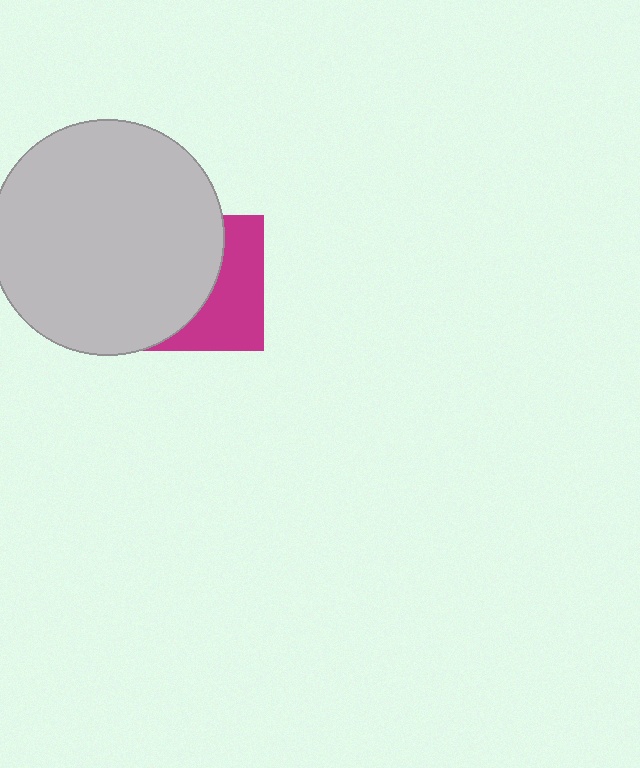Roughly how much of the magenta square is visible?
A small part of it is visible (roughly 43%).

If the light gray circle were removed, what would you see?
You would see the complete magenta square.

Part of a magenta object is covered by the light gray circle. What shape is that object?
It is a square.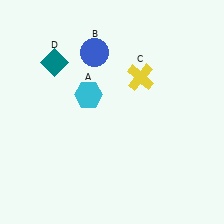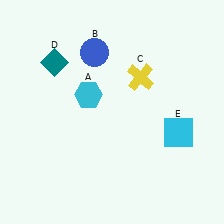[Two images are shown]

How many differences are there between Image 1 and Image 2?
There is 1 difference between the two images.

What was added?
A cyan square (E) was added in Image 2.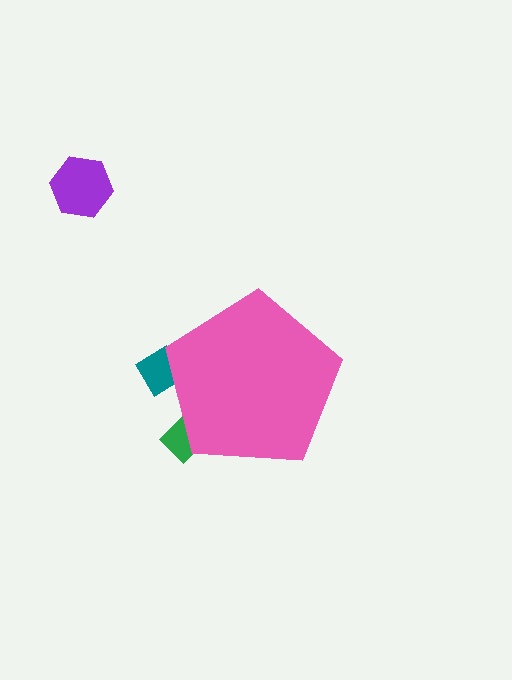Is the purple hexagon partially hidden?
No, the purple hexagon is fully visible.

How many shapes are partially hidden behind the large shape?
2 shapes are partially hidden.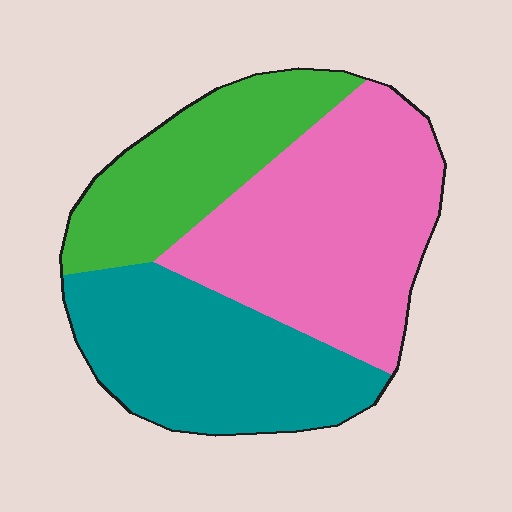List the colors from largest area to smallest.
From largest to smallest: pink, teal, green.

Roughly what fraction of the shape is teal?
Teal covers 33% of the shape.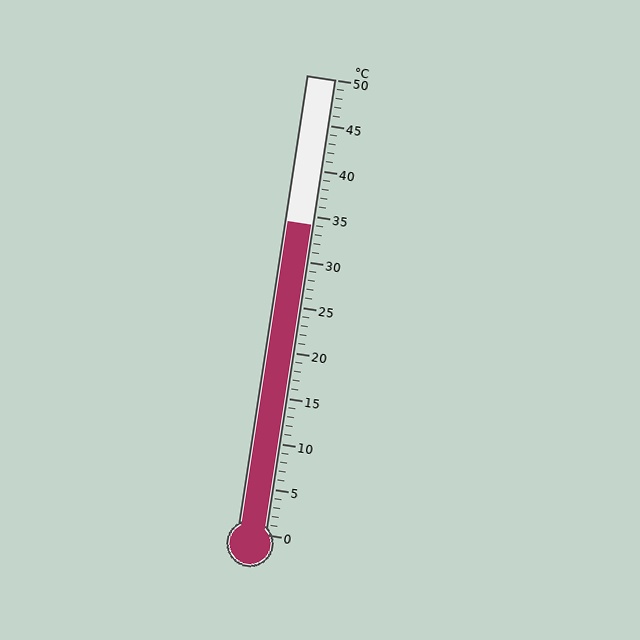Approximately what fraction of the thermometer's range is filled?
The thermometer is filled to approximately 70% of its range.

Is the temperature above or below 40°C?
The temperature is below 40°C.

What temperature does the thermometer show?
The thermometer shows approximately 34°C.